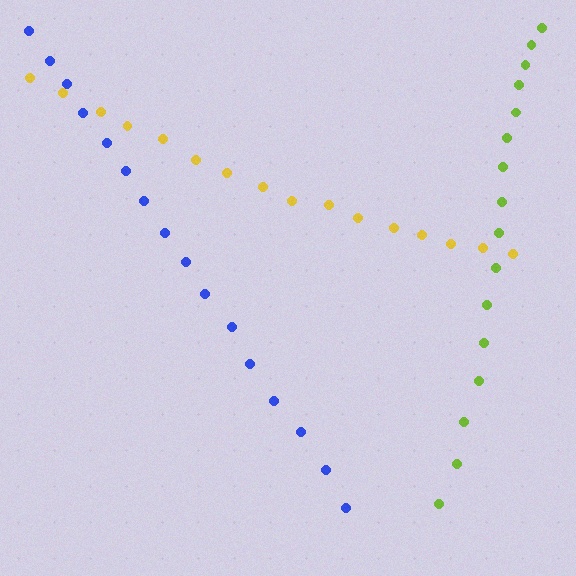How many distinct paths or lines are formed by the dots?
There are 3 distinct paths.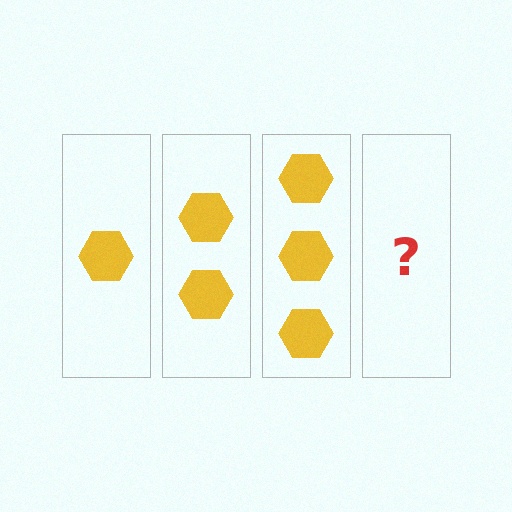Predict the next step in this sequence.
The next step is 4 hexagons.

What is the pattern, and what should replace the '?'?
The pattern is that each step adds one more hexagon. The '?' should be 4 hexagons.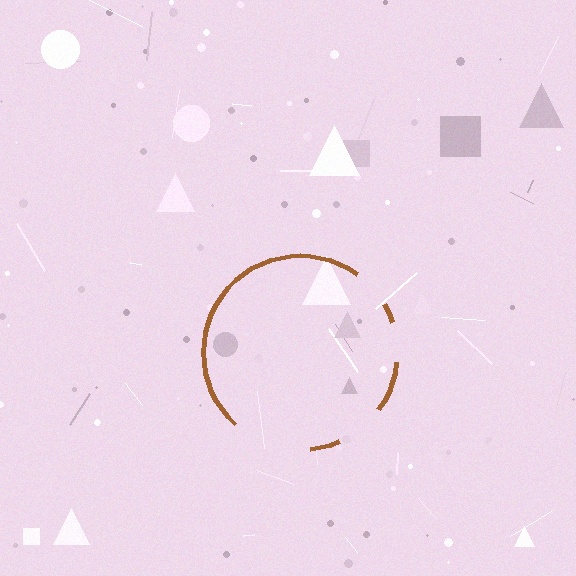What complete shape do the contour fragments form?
The contour fragments form a circle.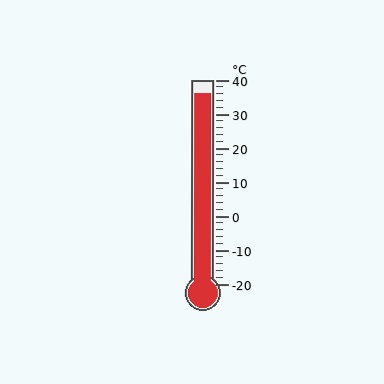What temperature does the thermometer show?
The thermometer shows approximately 36°C.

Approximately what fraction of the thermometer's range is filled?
The thermometer is filled to approximately 95% of its range.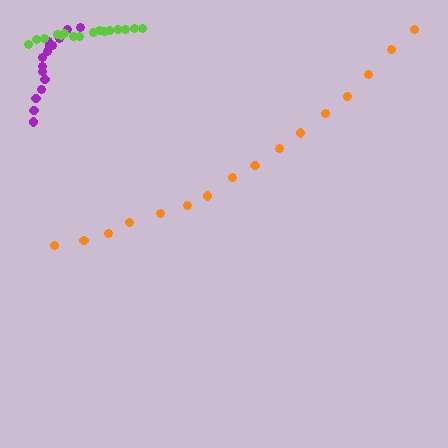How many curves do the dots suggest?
There are 3 distinct paths.